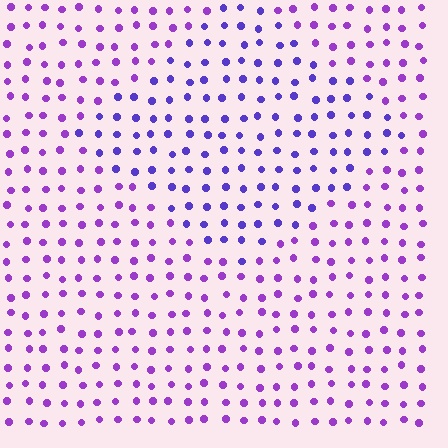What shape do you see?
I see a diamond.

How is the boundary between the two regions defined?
The boundary is defined purely by a slight shift in hue (about 29 degrees). Spacing, size, and orientation are identical on both sides.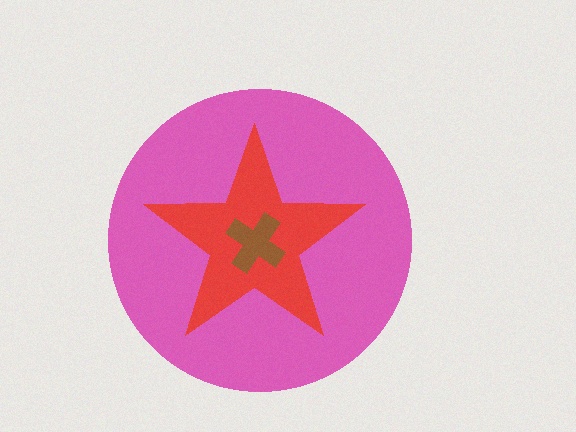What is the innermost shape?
The brown cross.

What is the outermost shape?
The pink circle.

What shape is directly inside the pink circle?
The red star.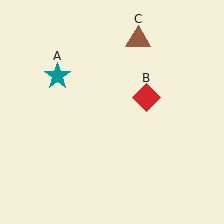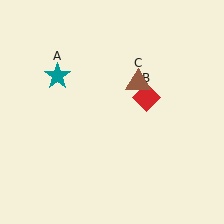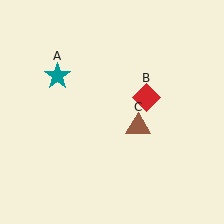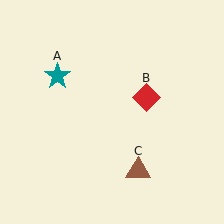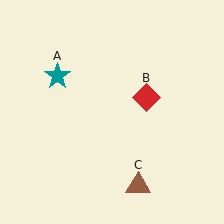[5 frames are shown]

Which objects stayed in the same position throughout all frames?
Teal star (object A) and red diamond (object B) remained stationary.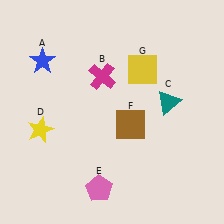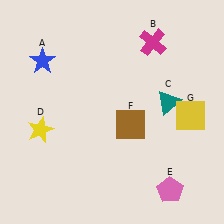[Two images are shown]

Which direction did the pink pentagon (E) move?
The pink pentagon (E) moved right.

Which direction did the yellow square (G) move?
The yellow square (G) moved right.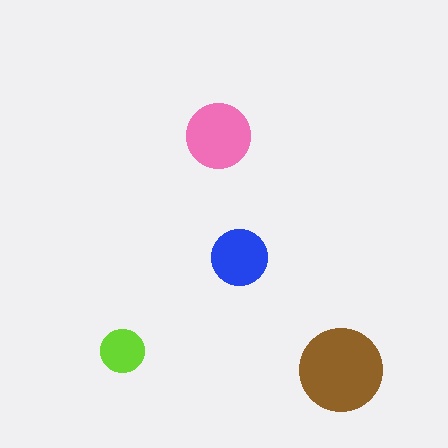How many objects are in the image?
There are 4 objects in the image.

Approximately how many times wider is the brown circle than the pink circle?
About 1.5 times wider.